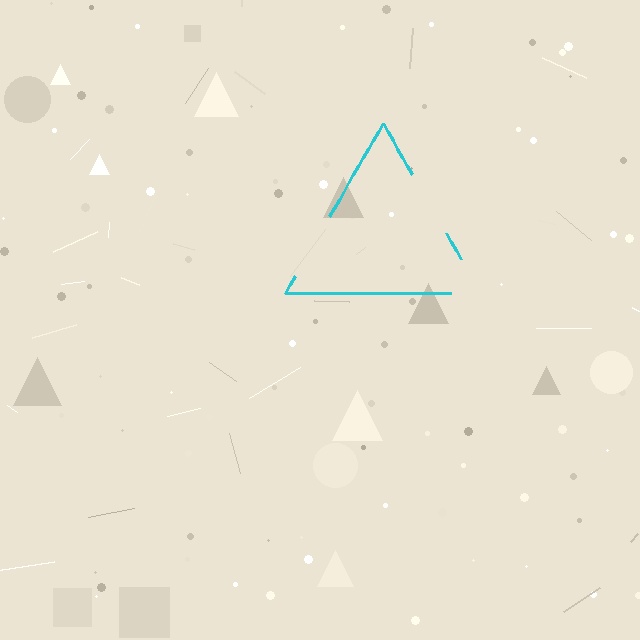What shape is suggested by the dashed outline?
The dashed outline suggests a triangle.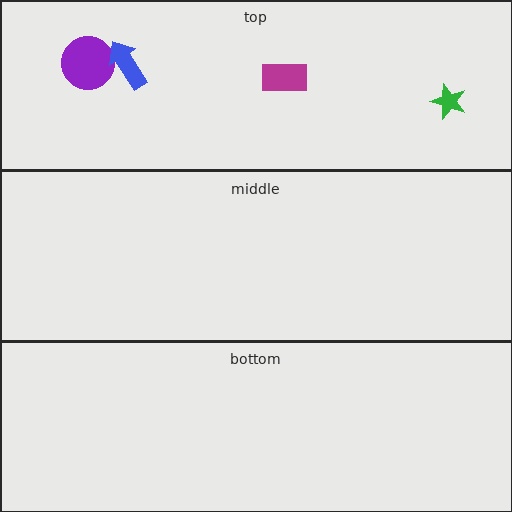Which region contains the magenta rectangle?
The top region.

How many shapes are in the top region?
4.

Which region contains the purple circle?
The top region.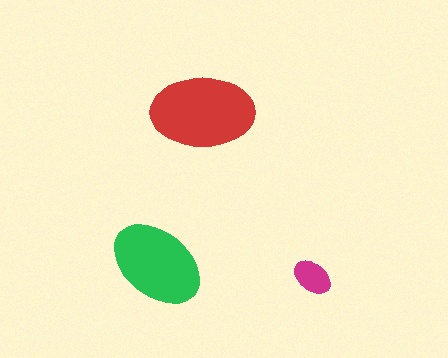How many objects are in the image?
There are 3 objects in the image.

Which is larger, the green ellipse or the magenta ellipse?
The green one.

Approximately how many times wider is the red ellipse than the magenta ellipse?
About 2.5 times wider.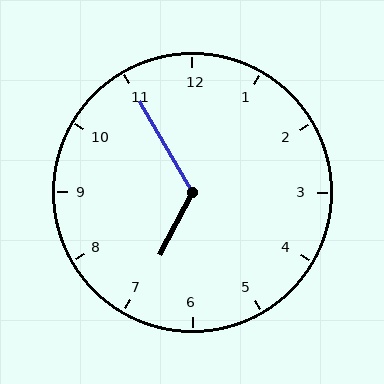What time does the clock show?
6:55.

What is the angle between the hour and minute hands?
Approximately 122 degrees.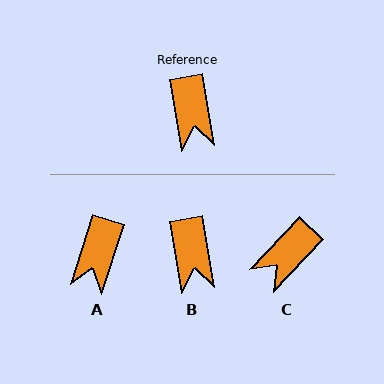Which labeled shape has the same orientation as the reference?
B.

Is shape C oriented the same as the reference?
No, it is off by about 53 degrees.